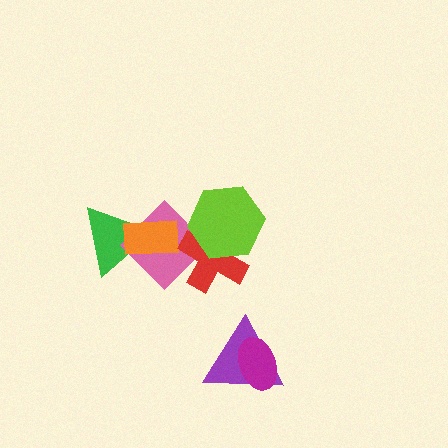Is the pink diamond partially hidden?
Yes, it is partially covered by another shape.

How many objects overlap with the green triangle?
2 objects overlap with the green triangle.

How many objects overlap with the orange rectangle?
2 objects overlap with the orange rectangle.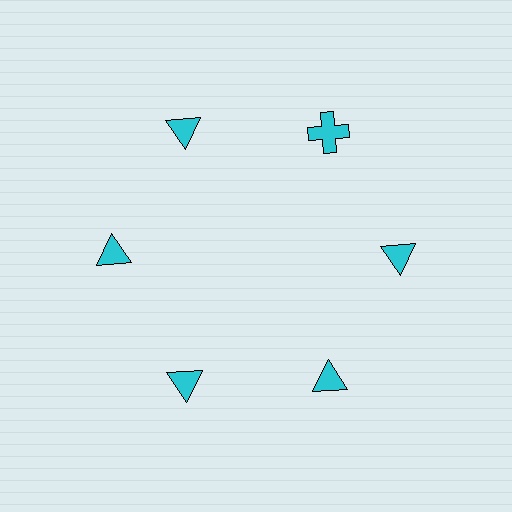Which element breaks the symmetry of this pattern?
The cyan cross at roughly the 1 o'clock position breaks the symmetry. All other shapes are cyan triangles.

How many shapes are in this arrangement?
There are 6 shapes arranged in a ring pattern.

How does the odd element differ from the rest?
It has a different shape: cross instead of triangle.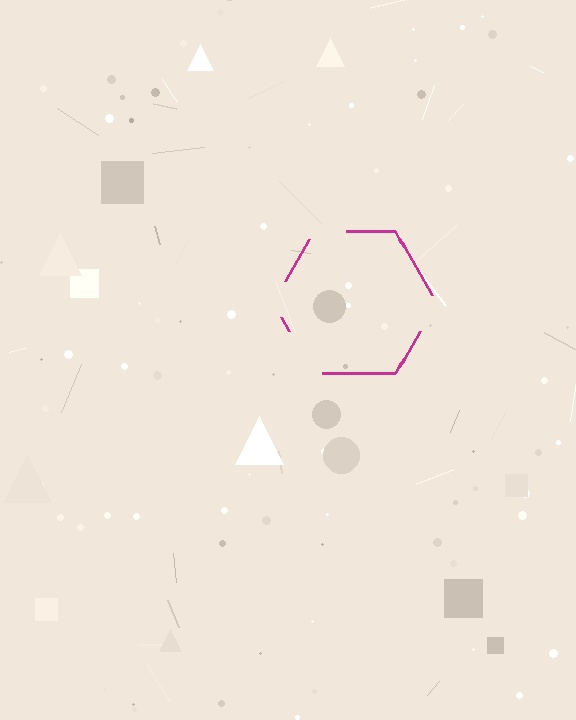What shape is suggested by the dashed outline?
The dashed outline suggests a hexagon.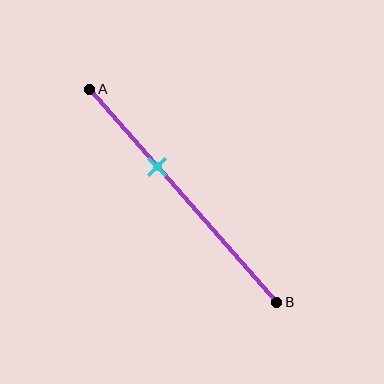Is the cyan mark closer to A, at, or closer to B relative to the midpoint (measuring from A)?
The cyan mark is closer to point A than the midpoint of segment AB.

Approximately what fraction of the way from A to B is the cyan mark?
The cyan mark is approximately 35% of the way from A to B.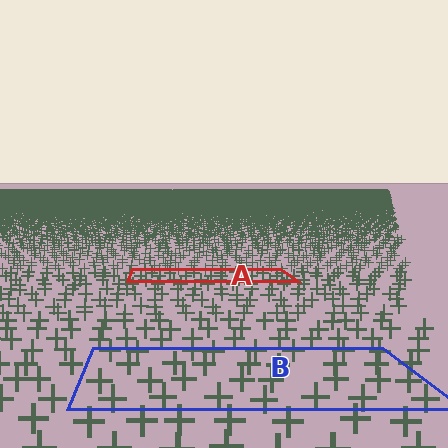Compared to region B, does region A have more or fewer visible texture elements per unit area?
Region A has more texture elements per unit area — they are packed more densely because it is farther away.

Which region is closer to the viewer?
Region B is closer. The texture elements there are larger and more spread out.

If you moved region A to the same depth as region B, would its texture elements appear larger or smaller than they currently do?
They would appear larger. At a closer depth, the same texture elements are projected at a bigger on-screen size.